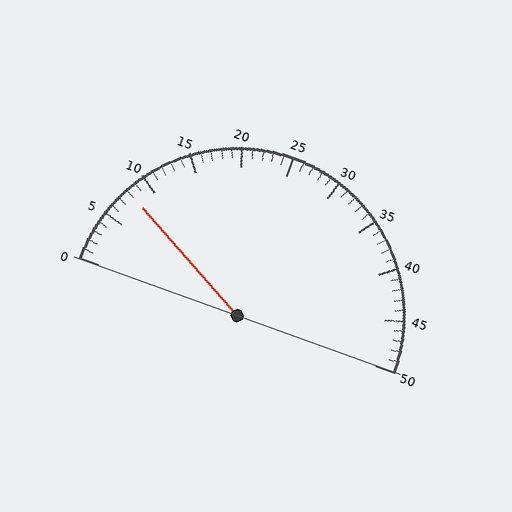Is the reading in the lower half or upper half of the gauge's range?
The reading is in the lower half of the range (0 to 50).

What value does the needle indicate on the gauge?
The needle indicates approximately 8.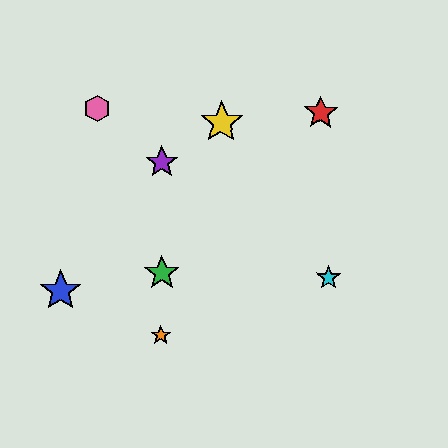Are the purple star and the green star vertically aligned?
Yes, both are at x≈162.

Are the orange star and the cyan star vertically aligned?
No, the orange star is at x≈161 and the cyan star is at x≈328.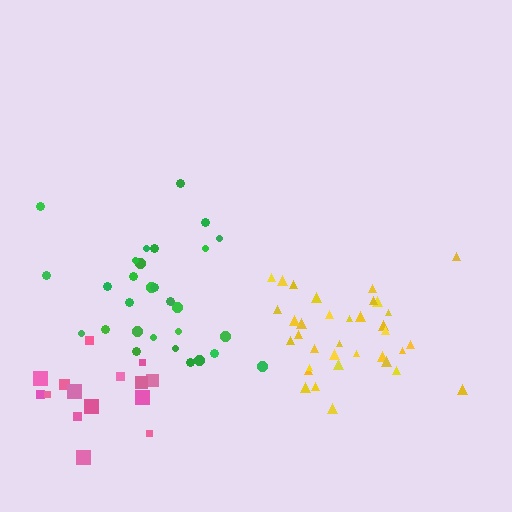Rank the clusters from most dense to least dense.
yellow, green, pink.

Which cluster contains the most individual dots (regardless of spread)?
Yellow (35).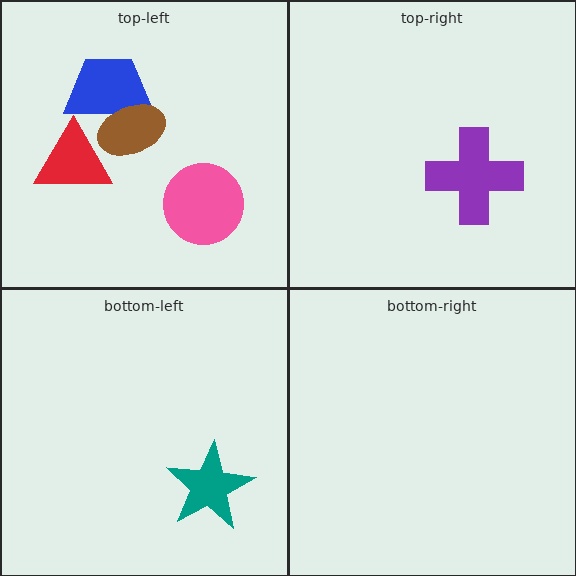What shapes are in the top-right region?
The purple cross.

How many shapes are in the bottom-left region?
1.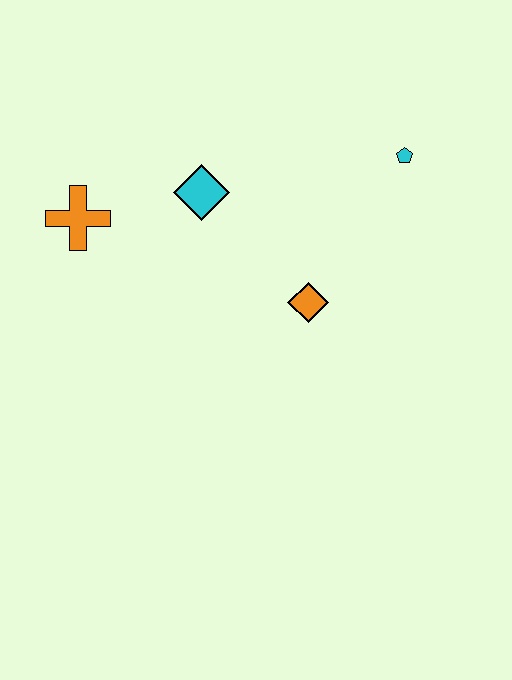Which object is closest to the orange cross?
The cyan diamond is closest to the orange cross.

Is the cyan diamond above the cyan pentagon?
No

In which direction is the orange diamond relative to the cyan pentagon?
The orange diamond is below the cyan pentagon.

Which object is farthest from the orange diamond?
The orange cross is farthest from the orange diamond.